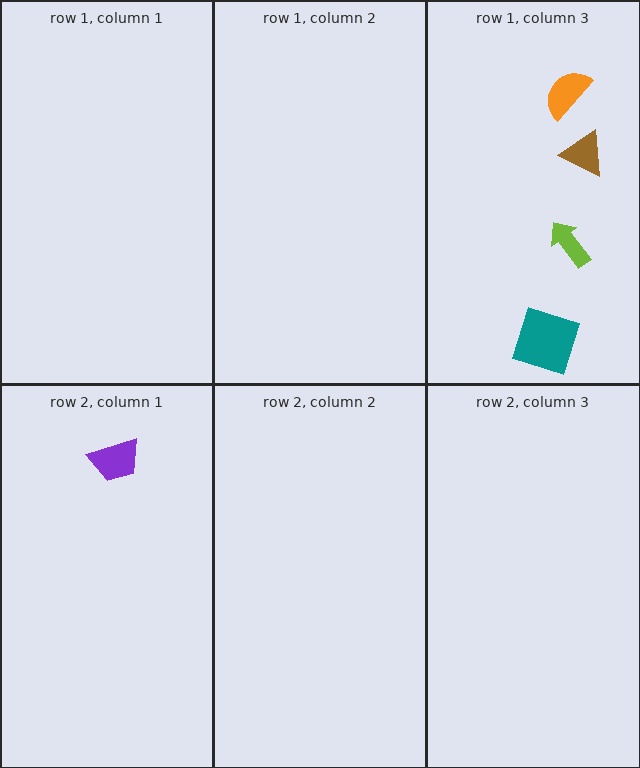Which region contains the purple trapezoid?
The row 2, column 1 region.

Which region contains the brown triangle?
The row 1, column 3 region.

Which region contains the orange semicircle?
The row 1, column 3 region.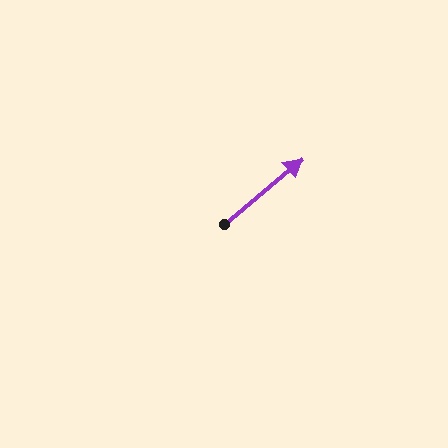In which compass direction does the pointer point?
Northeast.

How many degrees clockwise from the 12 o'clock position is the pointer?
Approximately 50 degrees.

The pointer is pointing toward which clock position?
Roughly 2 o'clock.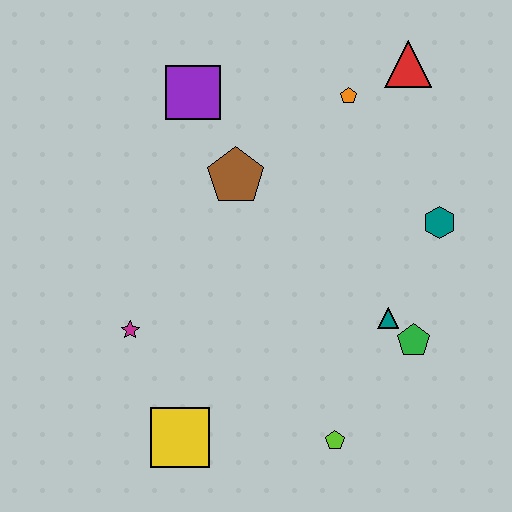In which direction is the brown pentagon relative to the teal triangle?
The brown pentagon is to the left of the teal triangle.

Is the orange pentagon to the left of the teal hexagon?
Yes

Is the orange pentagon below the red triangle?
Yes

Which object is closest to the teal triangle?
The green pentagon is closest to the teal triangle.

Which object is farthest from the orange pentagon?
The yellow square is farthest from the orange pentagon.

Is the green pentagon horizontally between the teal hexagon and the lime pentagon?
Yes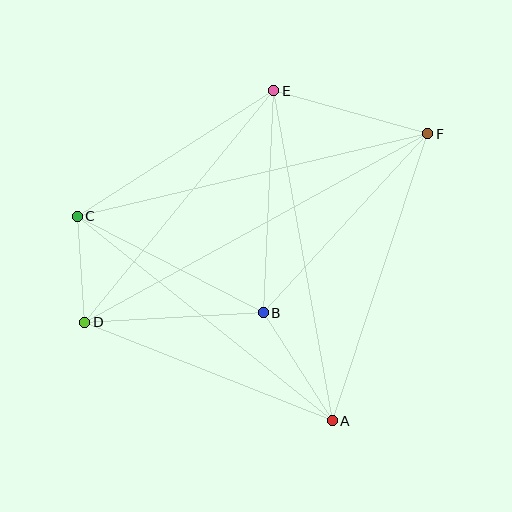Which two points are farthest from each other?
Points D and F are farthest from each other.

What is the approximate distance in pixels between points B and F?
The distance between B and F is approximately 243 pixels.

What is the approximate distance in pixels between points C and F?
The distance between C and F is approximately 360 pixels.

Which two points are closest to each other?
Points C and D are closest to each other.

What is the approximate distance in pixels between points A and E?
The distance between A and E is approximately 335 pixels.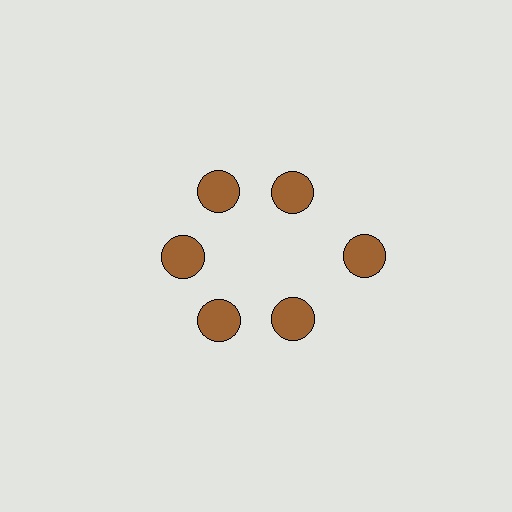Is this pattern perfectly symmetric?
No. The 6 brown circles are arranged in a ring, but one element near the 3 o'clock position is pushed outward from the center, breaking the 6-fold rotational symmetry.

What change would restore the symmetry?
The symmetry would be restored by moving it inward, back onto the ring so that all 6 circles sit at equal angles and equal distance from the center.